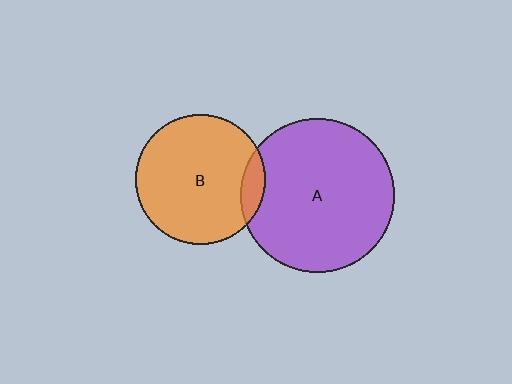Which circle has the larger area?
Circle A (purple).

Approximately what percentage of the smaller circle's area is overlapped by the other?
Approximately 10%.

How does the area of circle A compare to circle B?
Approximately 1.4 times.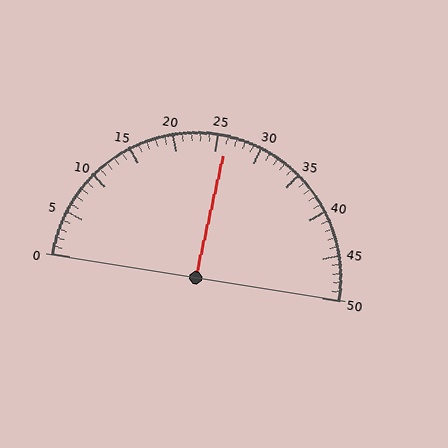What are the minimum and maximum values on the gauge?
The gauge ranges from 0 to 50.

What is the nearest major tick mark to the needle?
The nearest major tick mark is 25.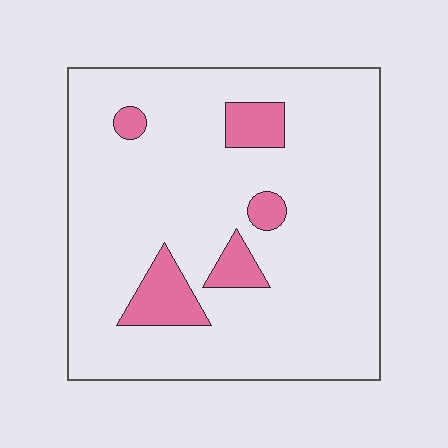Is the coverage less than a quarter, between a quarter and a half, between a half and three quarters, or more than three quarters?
Less than a quarter.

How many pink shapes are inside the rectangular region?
5.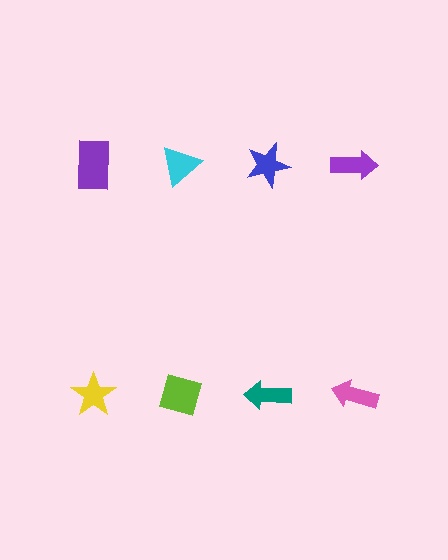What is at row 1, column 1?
A purple rectangle.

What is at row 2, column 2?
A lime diamond.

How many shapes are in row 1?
4 shapes.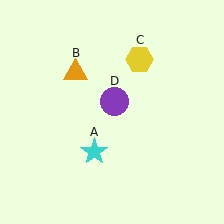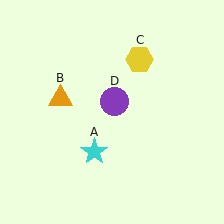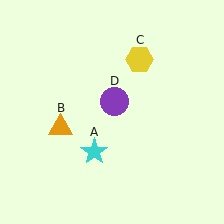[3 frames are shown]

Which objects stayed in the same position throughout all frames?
Cyan star (object A) and yellow hexagon (object C) and purple circle (object D) remained stationary.